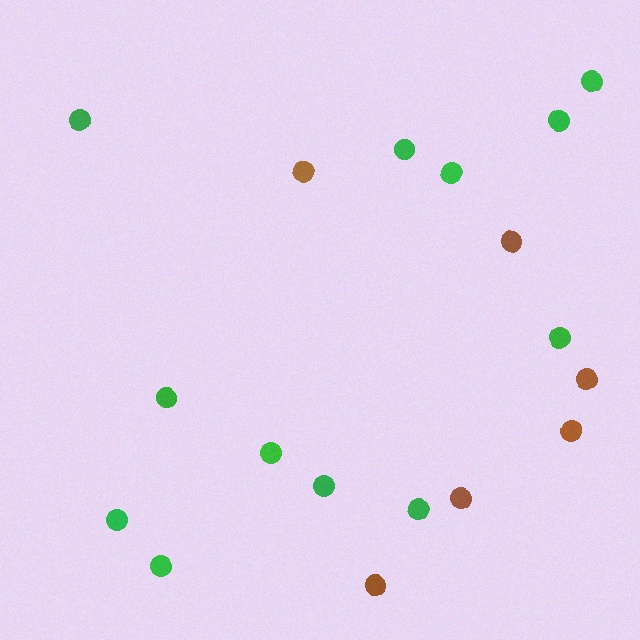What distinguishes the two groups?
There are 2 groups: one group of green circles (12) and one group of brown circles (6).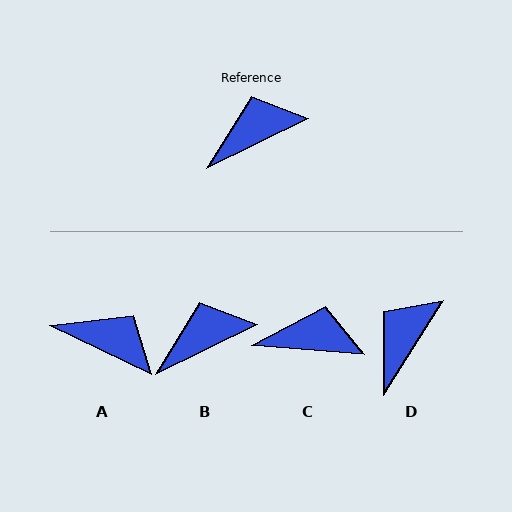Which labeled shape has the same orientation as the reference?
B.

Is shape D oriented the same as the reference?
No, it is off by about 32 degrees.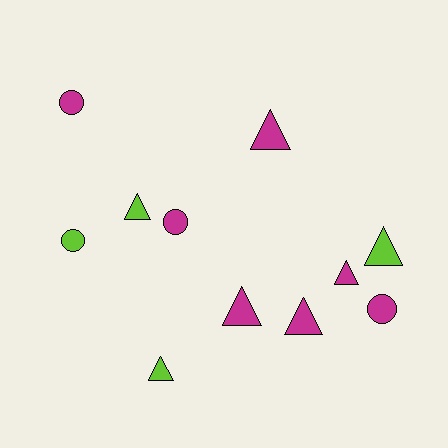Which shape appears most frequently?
Triangle, with 7 objects.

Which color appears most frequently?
Magenta, with 7 objects.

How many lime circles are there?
There is 1 lime circle.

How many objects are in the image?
There are 11 objects.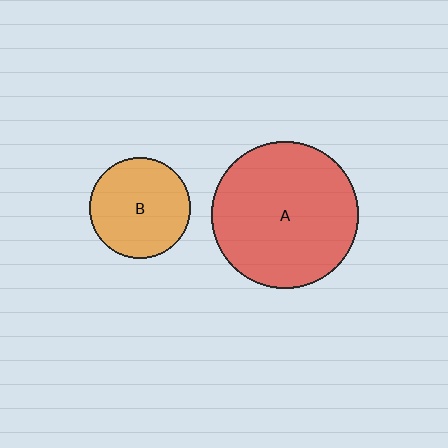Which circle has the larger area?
Circle A (red).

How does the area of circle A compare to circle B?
Approximately 2.1 times.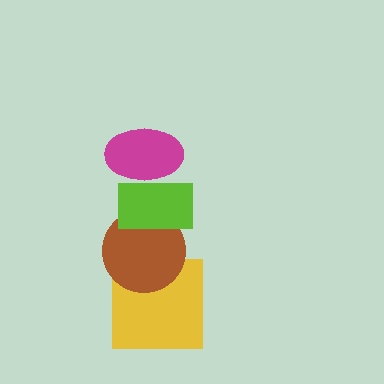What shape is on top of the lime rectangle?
The magenta ellipse is on top of the lime rectangle.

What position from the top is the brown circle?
The brown circle is 3rd from the top.